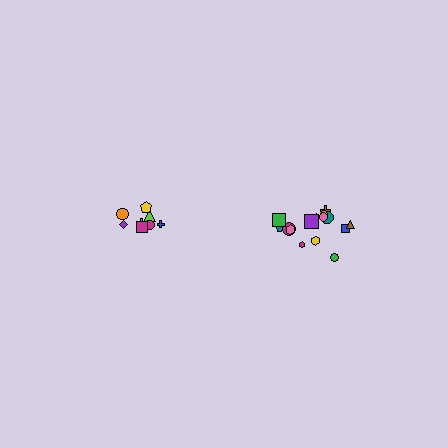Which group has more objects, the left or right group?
The right group.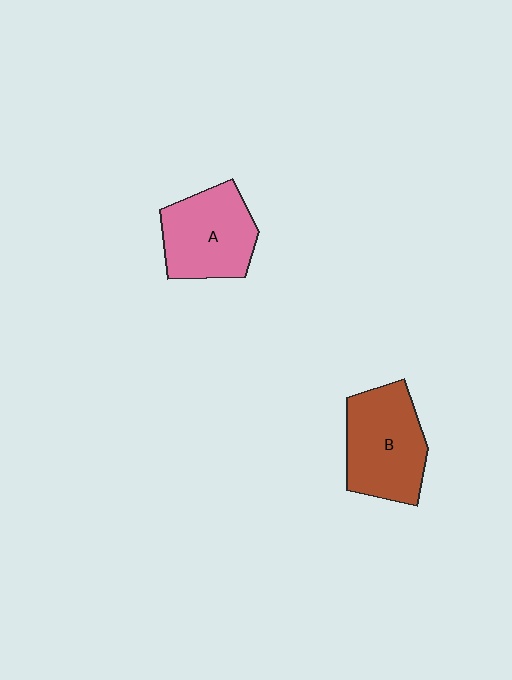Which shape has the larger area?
Shape B (brown).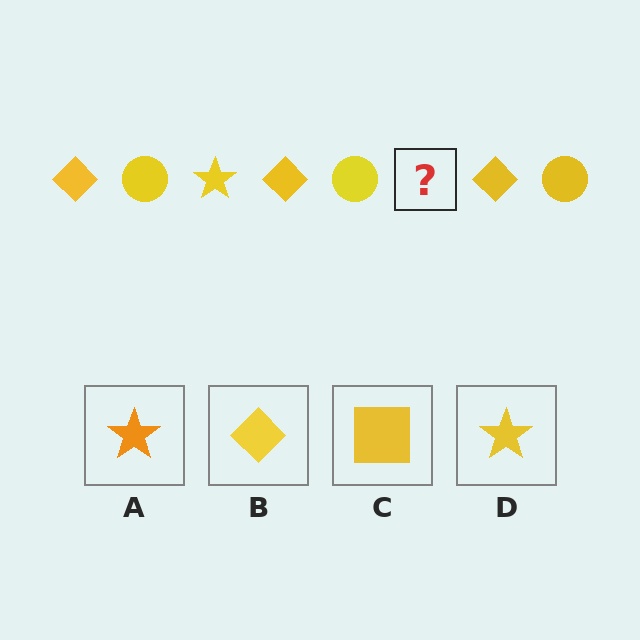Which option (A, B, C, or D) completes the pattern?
D.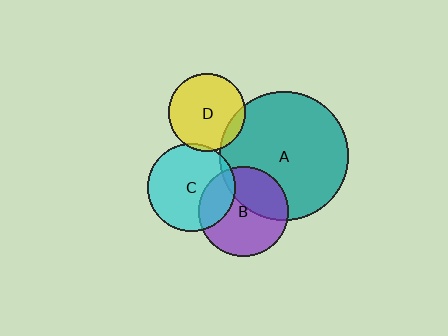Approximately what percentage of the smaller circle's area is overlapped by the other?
Approximately 5%.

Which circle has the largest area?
Circle A (teal).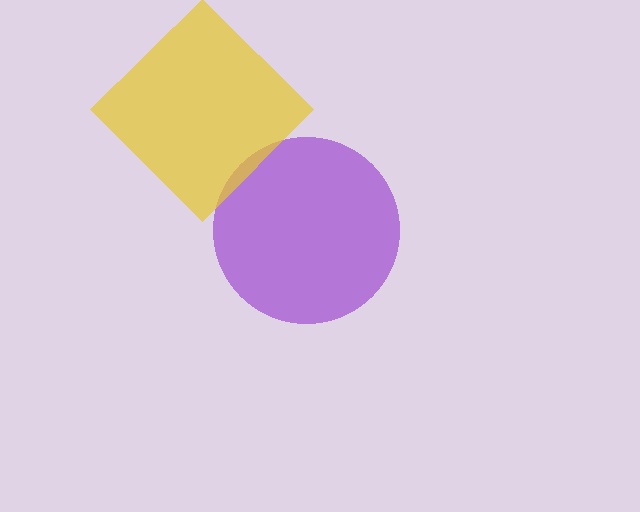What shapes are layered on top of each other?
The layered shapes are: a purple circle, a yellow diamond.